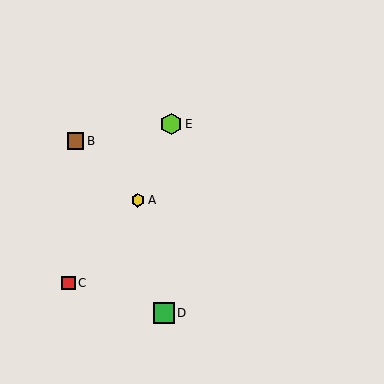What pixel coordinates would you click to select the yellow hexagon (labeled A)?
Click at (138, 200) to select the yellow hexagon A.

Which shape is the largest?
The lime hexagon (labeled E) is the largest.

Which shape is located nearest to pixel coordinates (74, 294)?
The red square (labeled C) at (68, 283) is nearest to that location.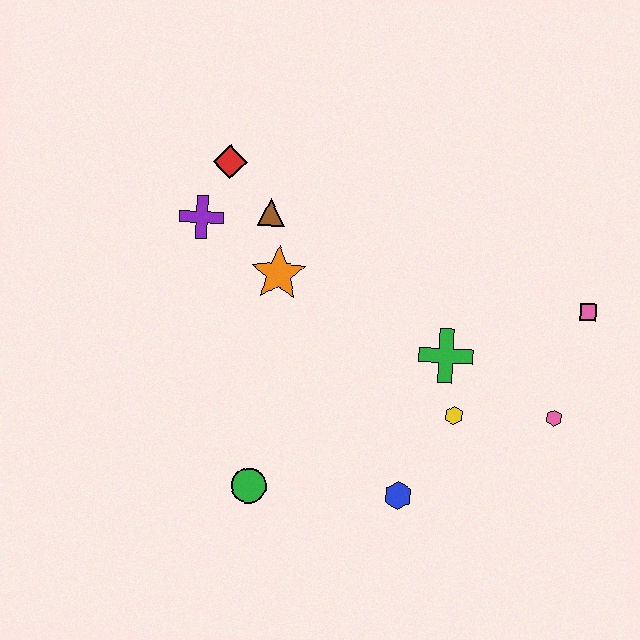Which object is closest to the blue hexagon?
The yellow hexagon is closest to the blue hexagon.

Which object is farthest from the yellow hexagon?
The red diamond is farthest from the yellow hexagon.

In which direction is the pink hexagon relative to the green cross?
The pink hexagon is to the right of the green cross.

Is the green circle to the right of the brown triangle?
No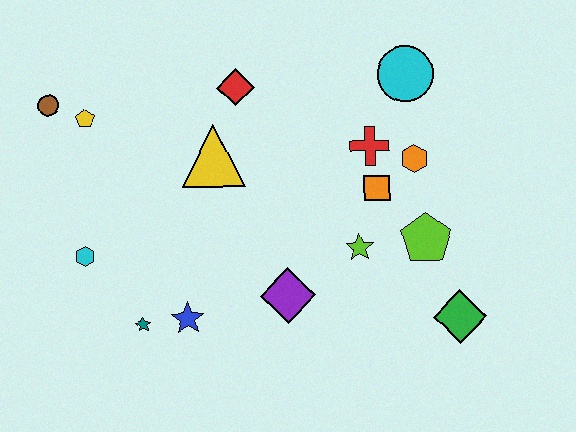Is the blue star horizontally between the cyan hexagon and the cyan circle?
Yes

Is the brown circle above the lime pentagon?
Yes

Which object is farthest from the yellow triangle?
The green diamond is farthest from the yellow triangle.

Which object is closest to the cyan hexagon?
The teal star is closest to the cyan hexagon.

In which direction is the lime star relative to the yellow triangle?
The lime star is to the right of the yellow triangle.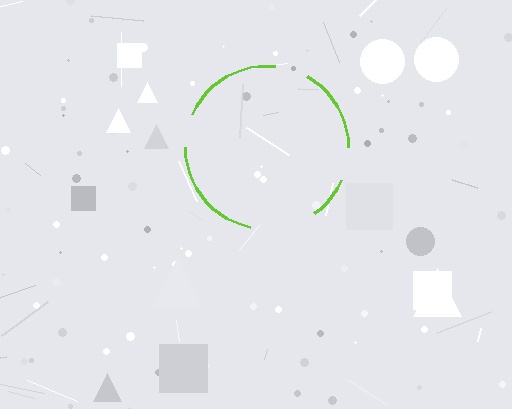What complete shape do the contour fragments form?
The contour fragments form a circle.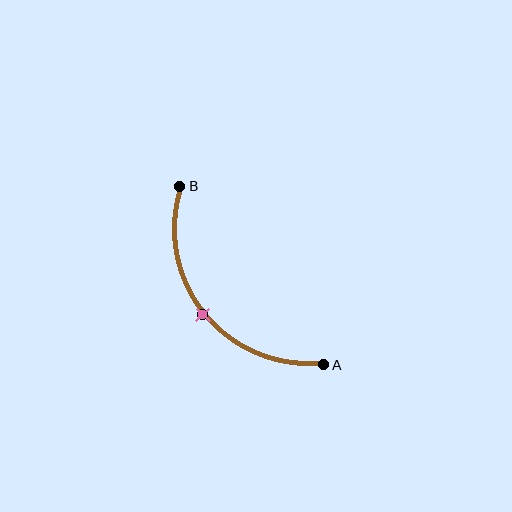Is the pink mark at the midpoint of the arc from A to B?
Yes. The pink mark lies on the arc at equal arc-length from both A and B — it is the arc midpoint.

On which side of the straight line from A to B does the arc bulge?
The arc bulges below and to the left of the straight line connecting A and B.